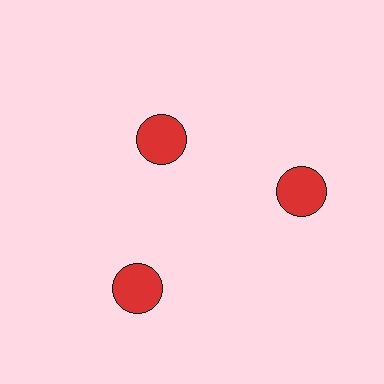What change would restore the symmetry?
The symmetry would be restored by moving it outward, back onto the ring so that all 3 circles sit at equal angles and equal distance from the center.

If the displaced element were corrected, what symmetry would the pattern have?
It would have 3-fold rotational symmetry — the pattern would map onto itself every 120 degrees.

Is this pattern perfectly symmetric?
No. The 3 red circles are arranged in a ring, but one element near the 11 o'clock position is pulled inward toward the center, breaking the 3-fold rotational symmetry.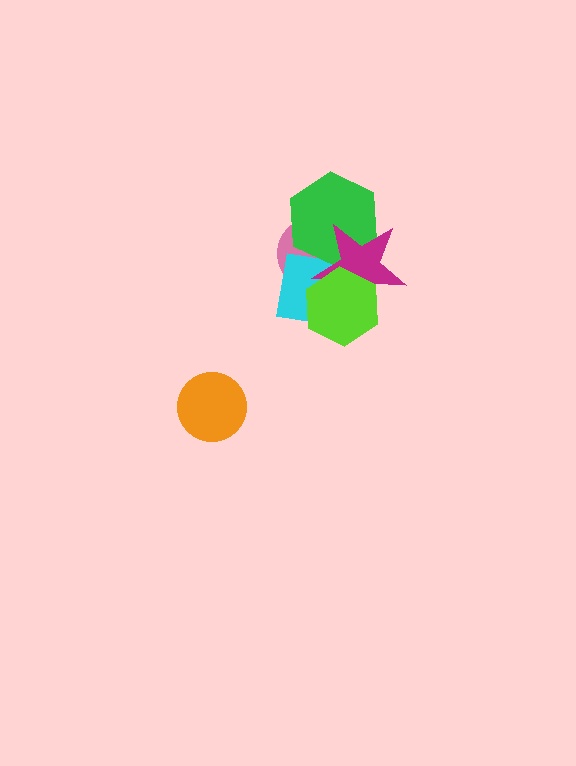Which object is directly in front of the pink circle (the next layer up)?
The cyan square is directly in front of the pink circle.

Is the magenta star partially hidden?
Yes, it is partially covered by another shape.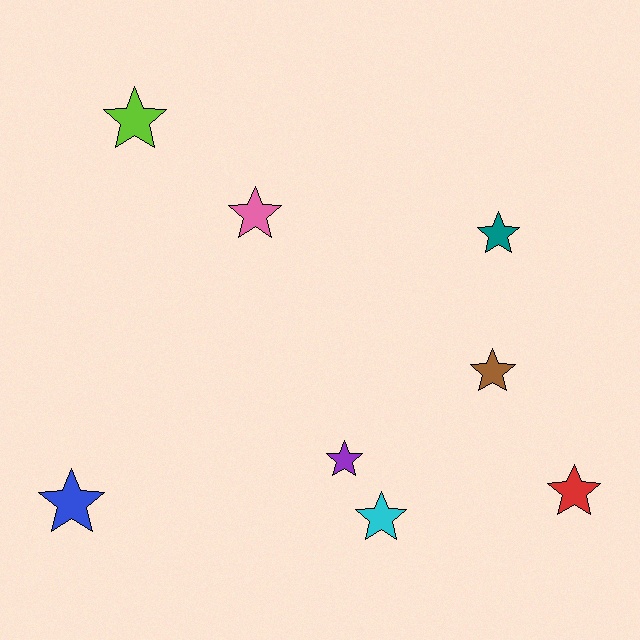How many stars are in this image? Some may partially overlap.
There are 8 stars.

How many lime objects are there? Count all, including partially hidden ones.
There is 1 lime object.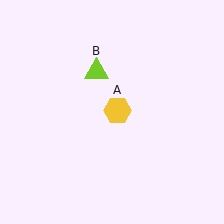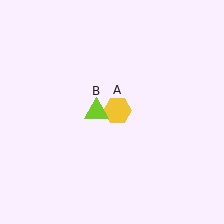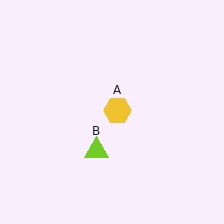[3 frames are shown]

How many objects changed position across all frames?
1 object changed position: lime triangle (object B).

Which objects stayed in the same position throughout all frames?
Yellow hexagon (object A) remained stationary.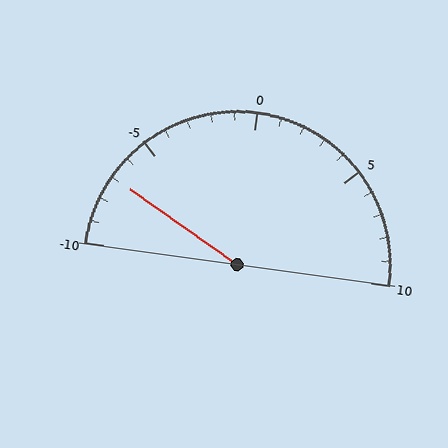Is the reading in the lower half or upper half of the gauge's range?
The reading is in the lower half of the range (-10 to 10).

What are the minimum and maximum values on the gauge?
The gauge ranges from -10 to 10.